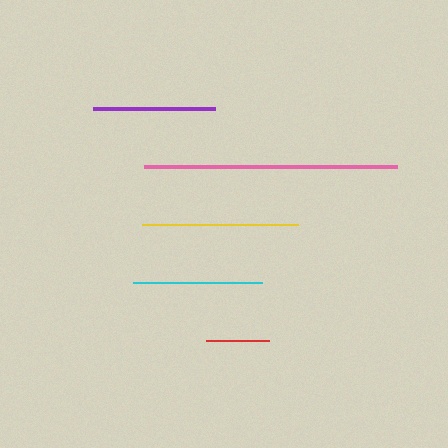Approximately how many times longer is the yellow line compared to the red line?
The yellow line is approximately 2.5 times the length of the red line.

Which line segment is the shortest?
The red line is the shortest at approximately 63 pixels.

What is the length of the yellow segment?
The yellow segment is approximately 156 pixels long.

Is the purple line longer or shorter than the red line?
The purple line is longer than the red line.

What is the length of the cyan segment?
The cyan segment is approximately 129 pixels long.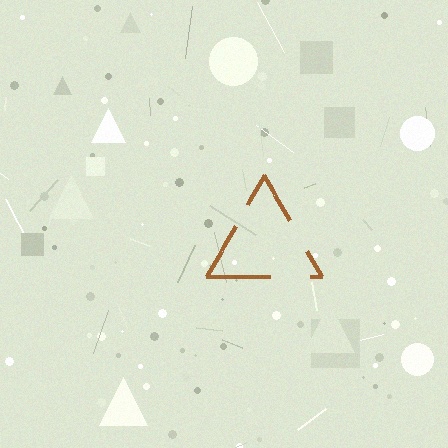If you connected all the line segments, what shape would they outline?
They would outline a triangle.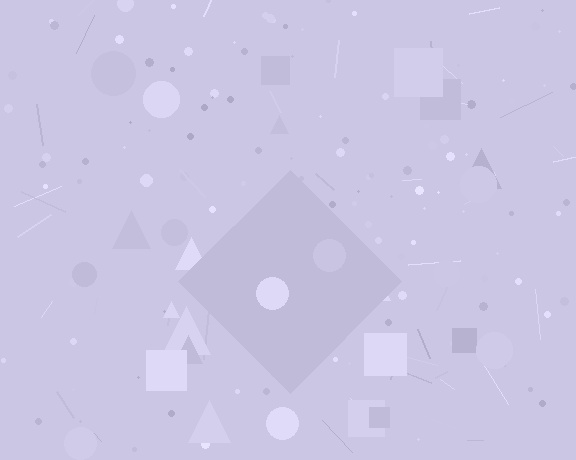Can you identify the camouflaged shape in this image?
The camouflaged shape is a diamond.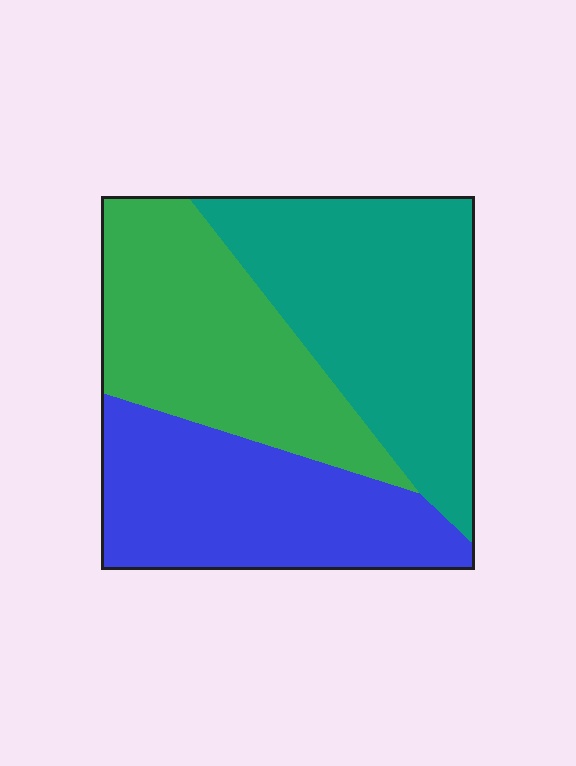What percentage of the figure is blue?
Blue covers 31% of the figure.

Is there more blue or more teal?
Teal.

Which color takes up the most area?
Teal, at roughly 35%.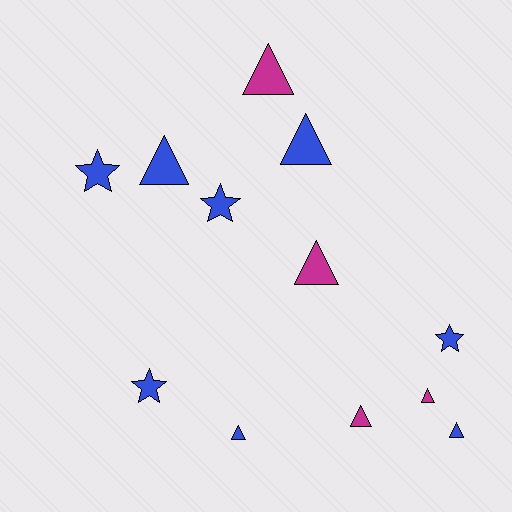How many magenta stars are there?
There are no magenta stars.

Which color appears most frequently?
Blue, with 8 objects.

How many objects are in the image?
There are 12 objects.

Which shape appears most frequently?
Triangle, with 8 objects.